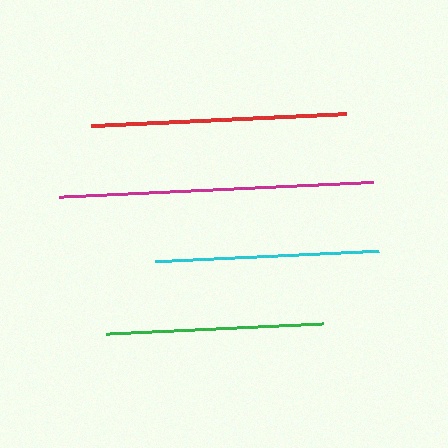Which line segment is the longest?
The magenta line is the longest at approximately 315 pixels.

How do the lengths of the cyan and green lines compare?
The cyan and green lines are approximately the same length.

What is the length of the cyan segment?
The cyan segment is approximately 224 pixels long.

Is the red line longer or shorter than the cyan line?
The red line is longer than the cyan line.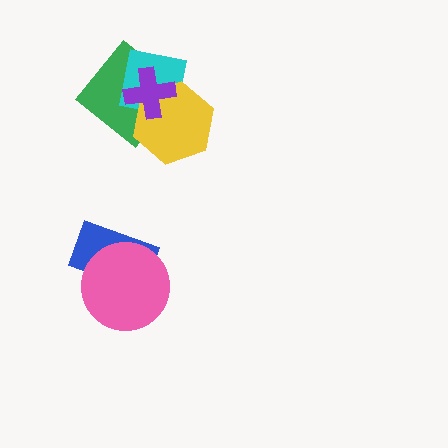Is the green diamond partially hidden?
Yes, it is partially covered by another shape.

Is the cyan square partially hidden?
Yes, it is partially covered by another shape.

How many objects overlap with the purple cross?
3 objects overlap with the purple cross.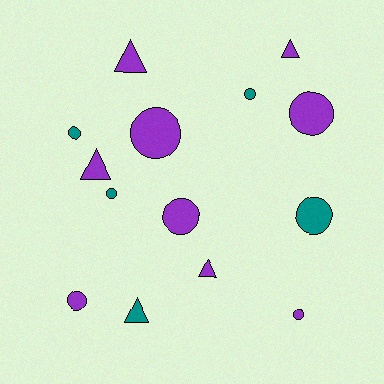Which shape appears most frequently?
Circle, with 9 objects.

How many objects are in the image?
There are 14 objects.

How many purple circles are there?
There are 5 purple circles.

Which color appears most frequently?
Purple, with 9 objects.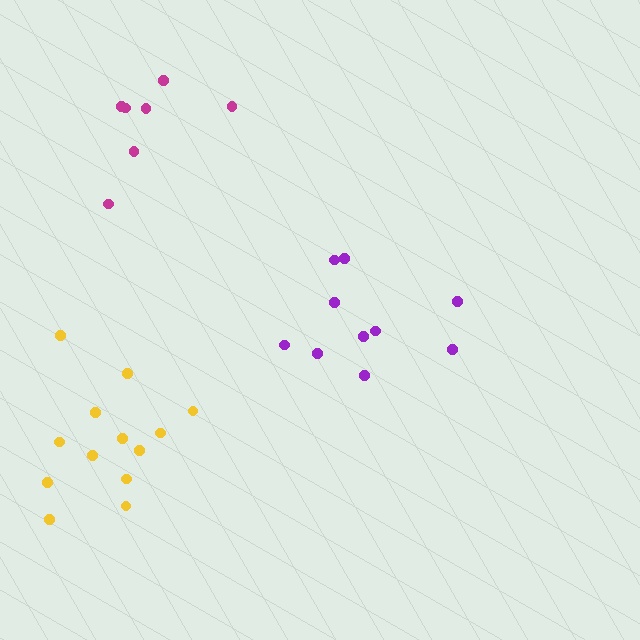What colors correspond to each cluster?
The clusters are colored: purple, yellow, magenta.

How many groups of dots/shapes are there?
There are 3 groups.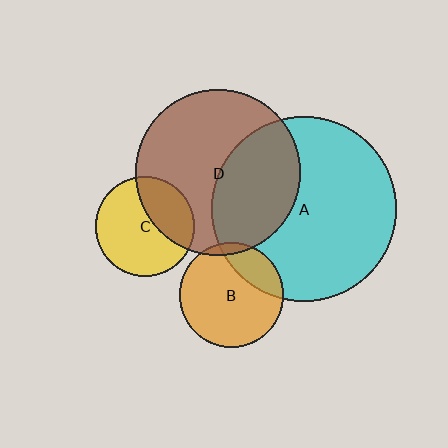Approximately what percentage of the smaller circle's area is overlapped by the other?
Approximately 5%.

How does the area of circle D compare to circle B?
Approximately 2.5 times.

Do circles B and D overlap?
Yes.